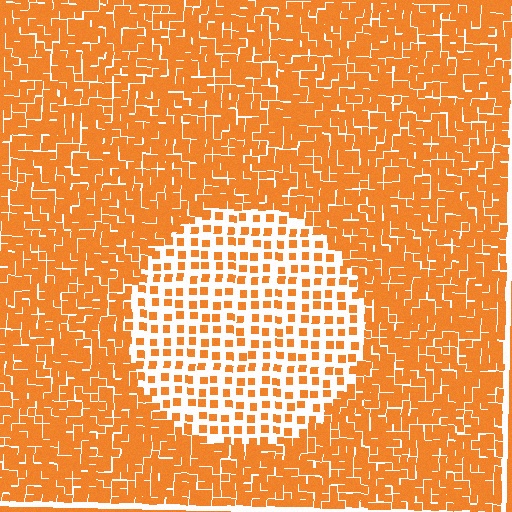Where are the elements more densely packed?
The elements are more densely packed outside the circle boundary.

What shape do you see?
I see a circle.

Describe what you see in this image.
The image contains small orange elements arranged at two different densities. A circle-shaped region is visible where the elements are less densely packed than the surrounding area.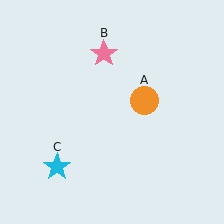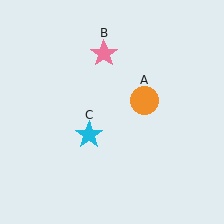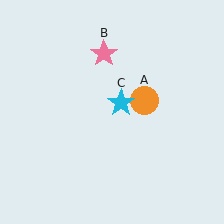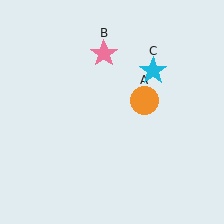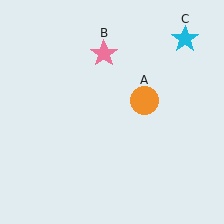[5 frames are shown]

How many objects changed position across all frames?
1 object changed position: cyan star (object C).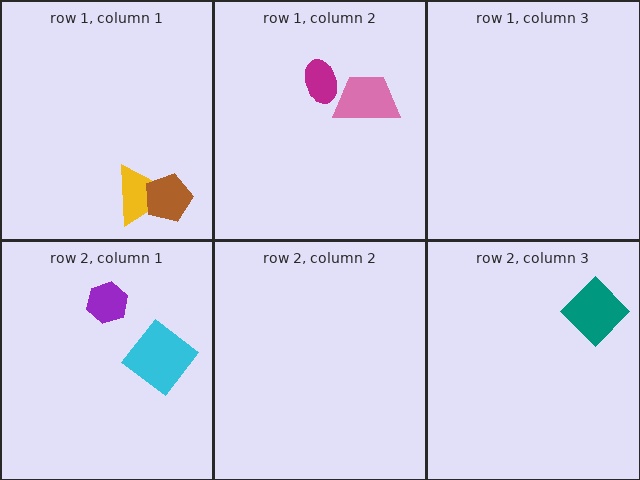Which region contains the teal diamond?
The row 2, column 3 region.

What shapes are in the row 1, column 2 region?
The pink trapezoid, the magenta ellipse.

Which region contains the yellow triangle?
The row 1, column 1 region.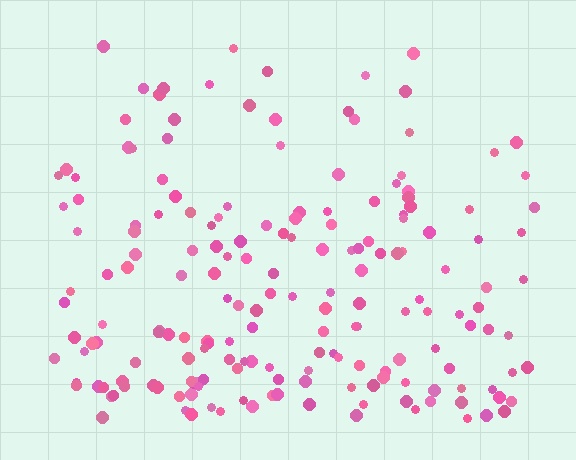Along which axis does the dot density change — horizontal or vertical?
Vertical.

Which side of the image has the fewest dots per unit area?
The top.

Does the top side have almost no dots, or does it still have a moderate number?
Still a moderate number, just noticeably fewer than the bottom.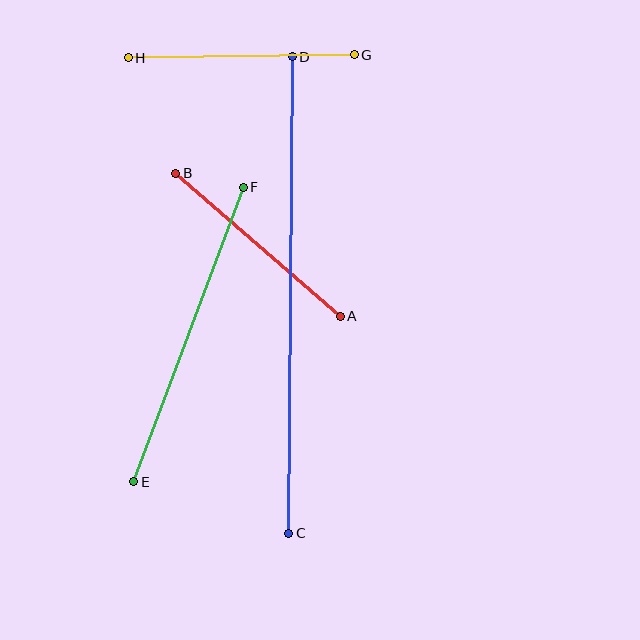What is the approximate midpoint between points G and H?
The midpoint is at approximately (241, 56) pixels.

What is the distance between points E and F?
The distance is approximately 314 pixels.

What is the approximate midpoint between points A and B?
The midpoint is at approximately (258, 245) pixels.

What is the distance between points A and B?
The distance is approximately 218 pixels.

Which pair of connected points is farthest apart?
Points C and D are farthest apart.